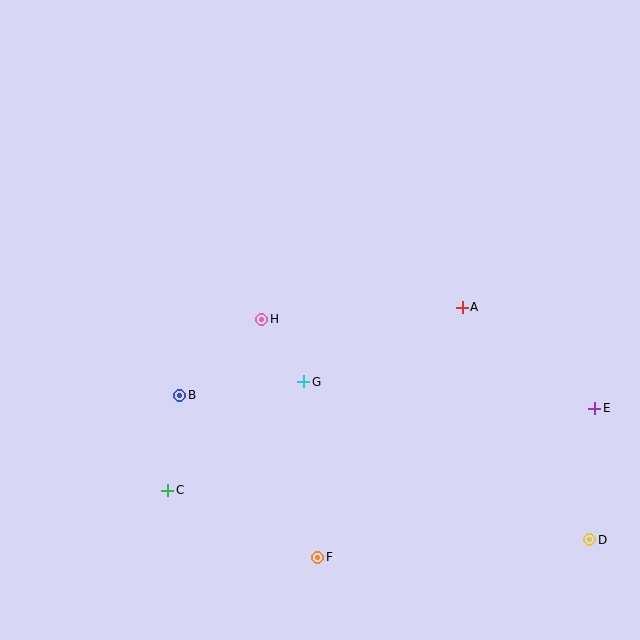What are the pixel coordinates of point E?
Point E is at (595, 408).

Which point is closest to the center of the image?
Point H at (262, 319) is closest to the center.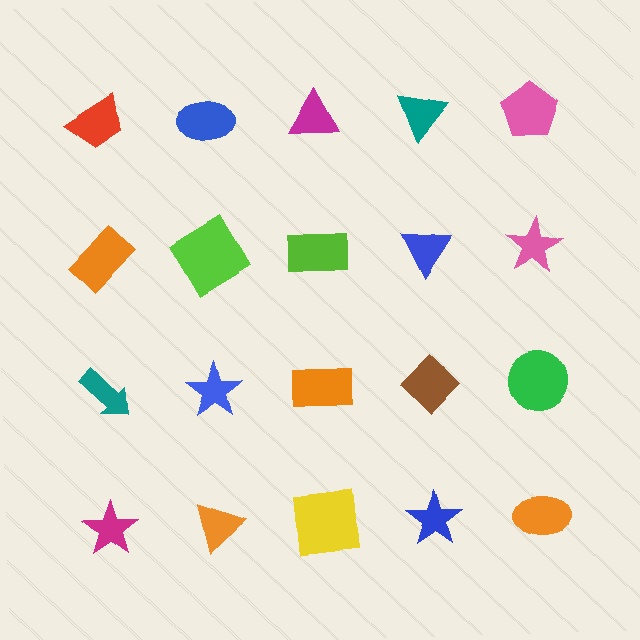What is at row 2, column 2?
A lime diamond.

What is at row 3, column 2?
A blue star.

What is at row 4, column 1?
A magenta star.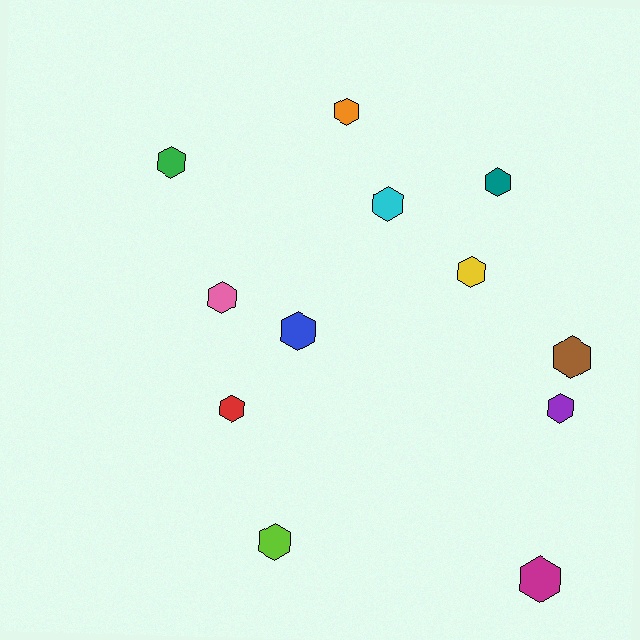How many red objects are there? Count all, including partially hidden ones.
There is 1 red object.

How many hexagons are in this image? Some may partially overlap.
There are 12 hexagons.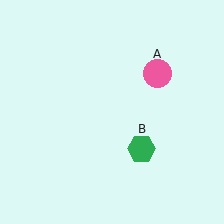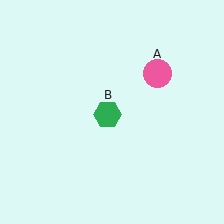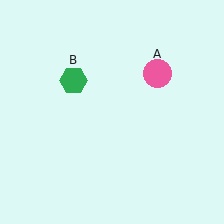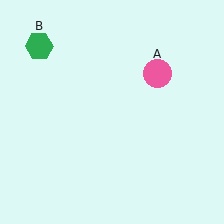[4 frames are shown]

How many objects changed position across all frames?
1 object changed position: green hexagon (object B).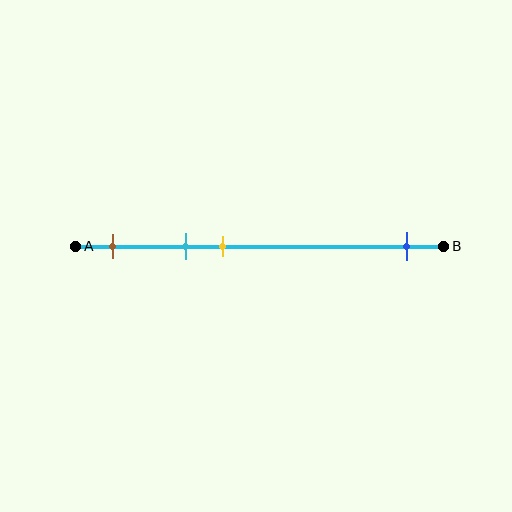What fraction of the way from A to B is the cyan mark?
The cyan mark is approximately 30% (0.3) of the way from A to B.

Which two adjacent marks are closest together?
The cyan and yellow marks are the closest adjacent pair.